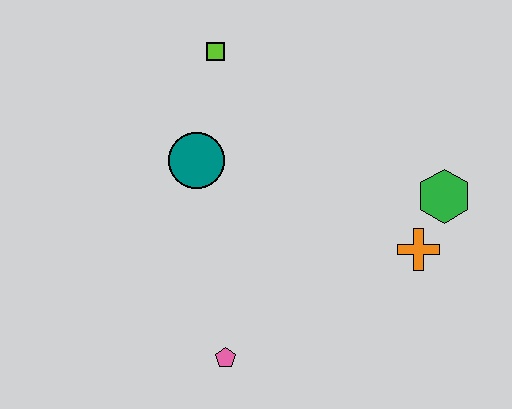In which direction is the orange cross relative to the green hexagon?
The orange cross is below the green hexagon.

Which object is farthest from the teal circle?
The green hexagon is farthest from the teal circle.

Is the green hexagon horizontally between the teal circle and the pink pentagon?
No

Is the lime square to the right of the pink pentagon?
No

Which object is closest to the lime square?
The teal circle is closest to the lime square.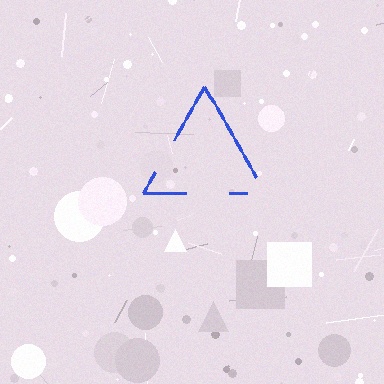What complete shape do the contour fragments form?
The contour fragments form a triangle.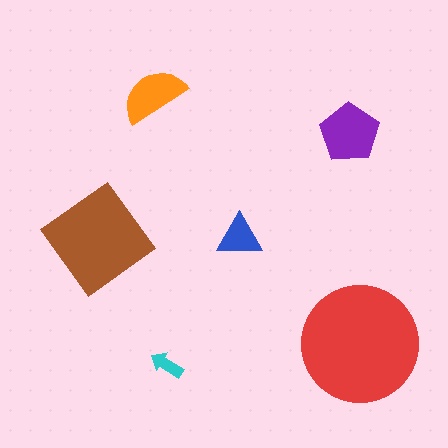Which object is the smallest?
The cyan arrow.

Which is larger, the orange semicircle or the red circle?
The red circle.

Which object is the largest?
The red circle.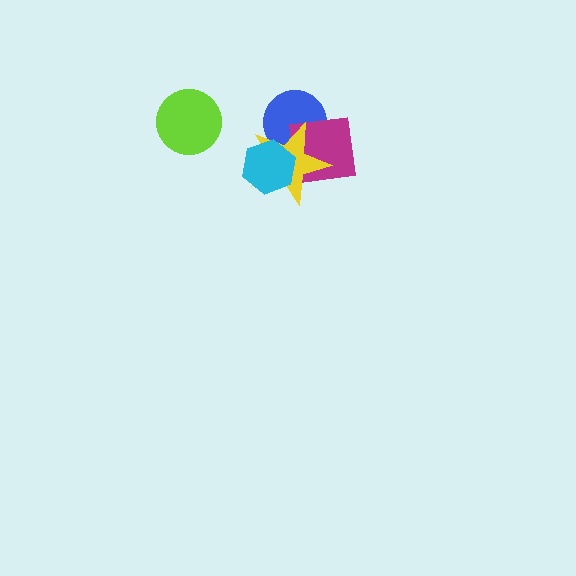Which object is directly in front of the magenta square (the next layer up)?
The yellow star is directly in front of the magenta square.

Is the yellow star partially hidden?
Yes, it is partially covered by another shape.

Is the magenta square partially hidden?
Yes, it is partially covered by another shape.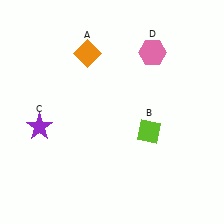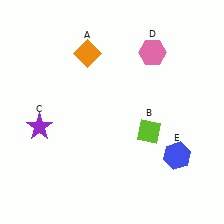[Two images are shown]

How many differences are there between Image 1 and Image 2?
There is 1 difference between the two images.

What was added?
A blue hexagon (E) was added in Image 2.